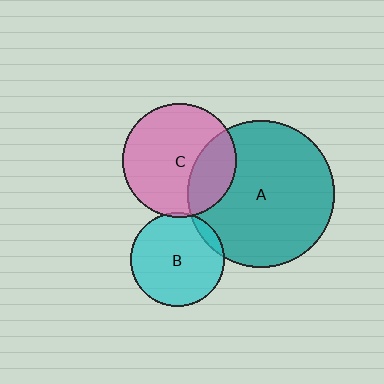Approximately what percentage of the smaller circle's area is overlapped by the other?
Approximately 5%.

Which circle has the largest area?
Circle A (teal).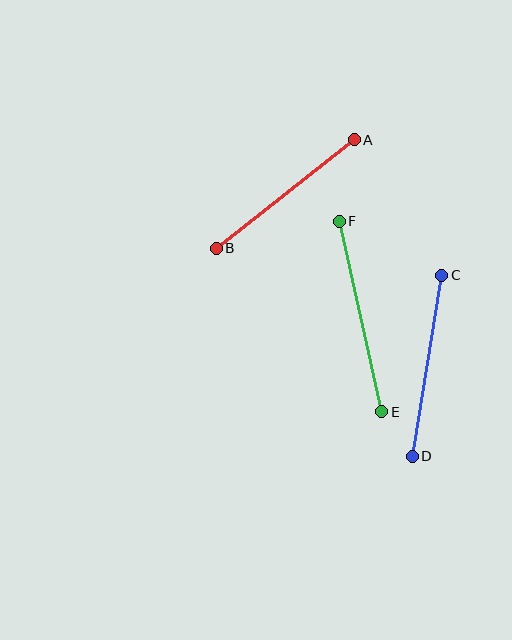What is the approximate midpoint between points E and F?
The midpoint is at approximately (361, 317) pixels.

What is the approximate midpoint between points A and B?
The midpoint is at approximately (285, 194) pixels.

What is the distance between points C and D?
The distance is approximately 183 pixels.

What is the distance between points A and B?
The distance is approximately 175 pixels.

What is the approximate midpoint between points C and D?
The midpoint is at approximately (427, 366) pixels.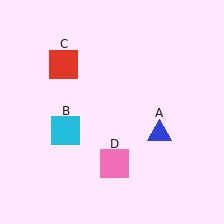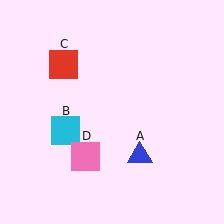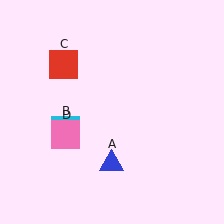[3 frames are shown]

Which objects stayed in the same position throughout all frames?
Cyan square (object B) and red square (object C) remained stationary.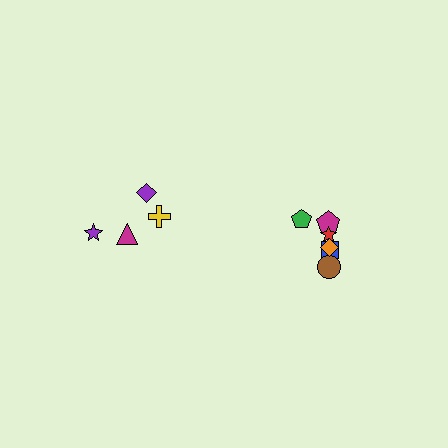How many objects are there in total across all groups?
There are 10 objects.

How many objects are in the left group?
There are 4 objects.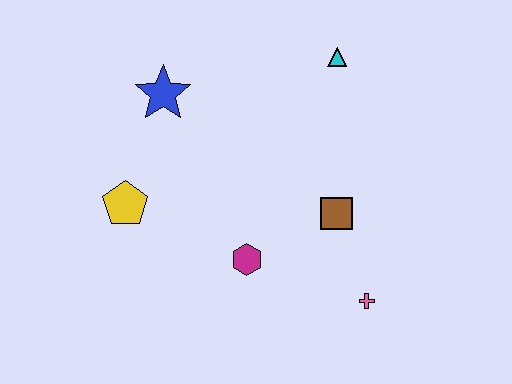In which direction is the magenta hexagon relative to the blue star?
The magenta hexagon is below the blue star.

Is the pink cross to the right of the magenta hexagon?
Yes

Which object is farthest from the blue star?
The pink cross is farthest from the blue star.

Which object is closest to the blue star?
The yellow pentagon is closest to the blue star.